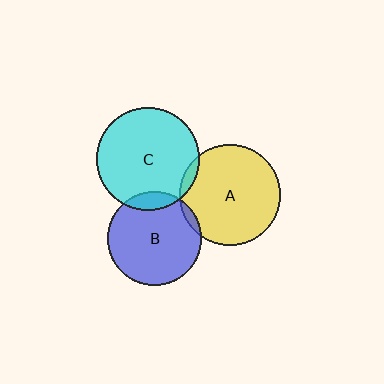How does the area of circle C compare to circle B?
Approximately 1.2 times.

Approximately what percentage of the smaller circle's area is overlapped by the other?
Approximately 5%.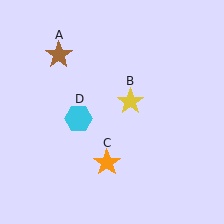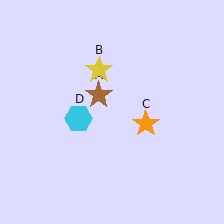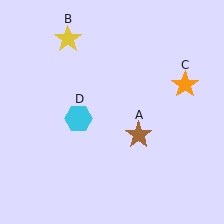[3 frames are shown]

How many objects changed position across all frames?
3 objects changed position: brown star (object A), yellow star (object B), orange star (object C).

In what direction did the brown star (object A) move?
The brown star (object A) moved down and to the right.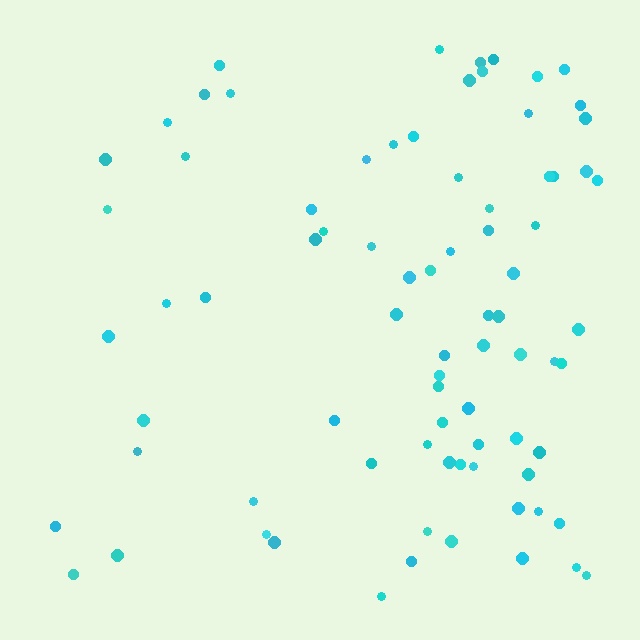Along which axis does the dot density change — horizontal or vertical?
Horizontal.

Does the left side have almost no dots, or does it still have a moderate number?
Still a moderate number, just noticeably fewer than the right.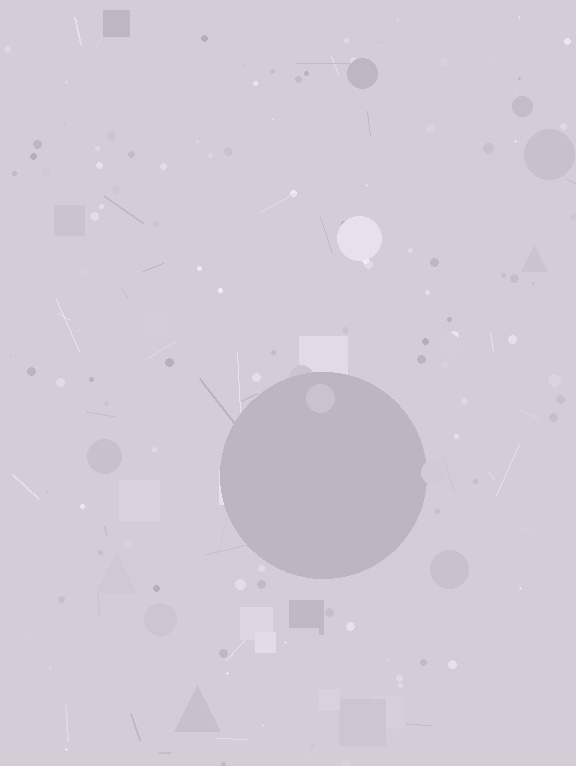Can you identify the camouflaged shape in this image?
The camouflaged shape is a circle.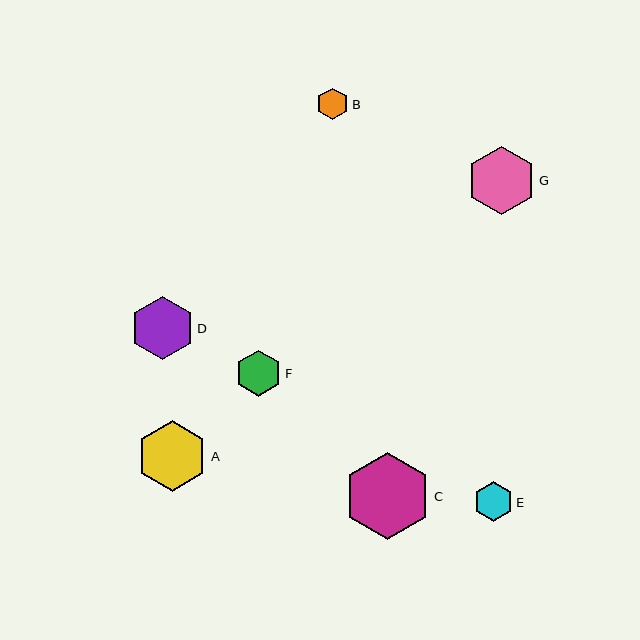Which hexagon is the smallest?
Hexagon B is the smallest with a size of approximately 32 pixels.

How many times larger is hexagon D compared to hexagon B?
Hexagon D is approximately 2.0 times the size of hexagon B.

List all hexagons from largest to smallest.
From largest to smallest: C, A, G, D, F, E, B.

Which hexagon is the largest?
Hexagon C is the largest with a size of approximately 87 pixels.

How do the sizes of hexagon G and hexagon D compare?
Hexagon G and hexagon D are approximately the same size.